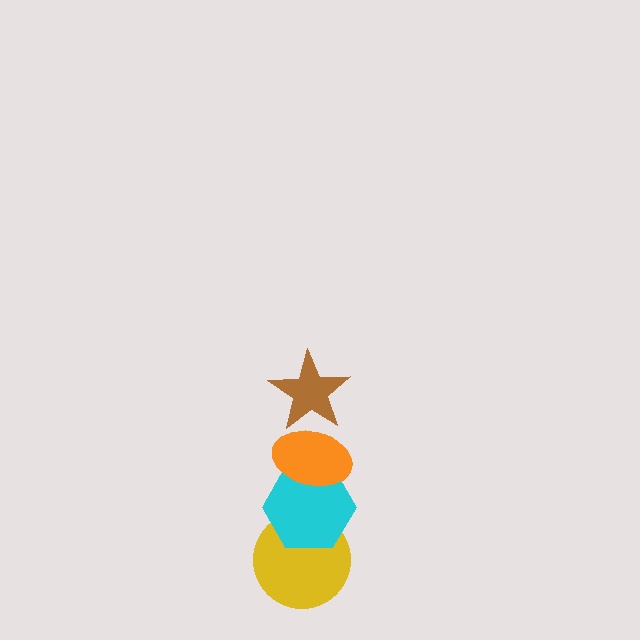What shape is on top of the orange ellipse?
The brown star is on top of the orange ellipse.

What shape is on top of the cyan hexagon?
The orange ellipse is on top of the cyan hexagon.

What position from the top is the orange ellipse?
The orange ellipse is 2nd from the top.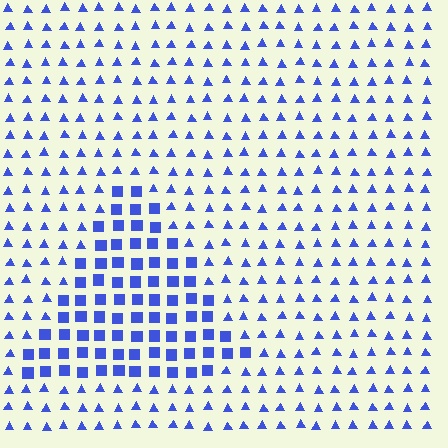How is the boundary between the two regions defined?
The boundary is defined by a change in element shape: squares inside vs. triangles outside. All elements share the same color and spacing.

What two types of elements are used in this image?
The image uses squares inside the triangle region and triangles outside it.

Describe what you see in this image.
The image is filled with small blue elements arranged in a uniform grid. A triangle-shaped region contains squares, while the surrounding area contains triangles. The boundary is defined purely by the change in element shape.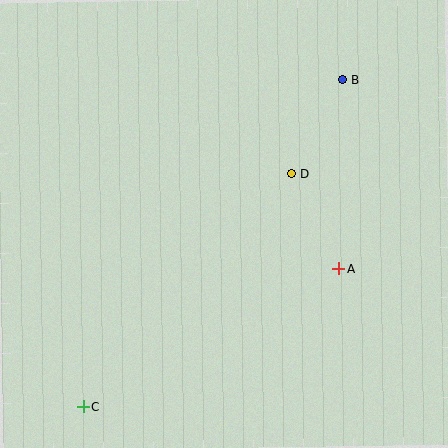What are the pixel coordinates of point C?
Point C is at (83, 407).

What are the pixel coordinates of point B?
Point B is at (343, 80).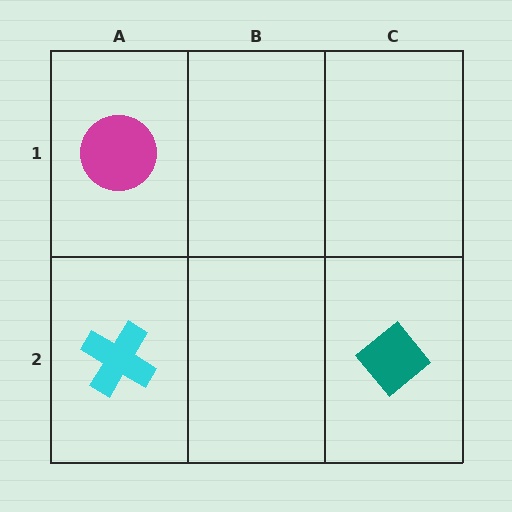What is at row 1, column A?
A magenta circle.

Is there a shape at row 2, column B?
No, that cell is empty.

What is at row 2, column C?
A teal diamond.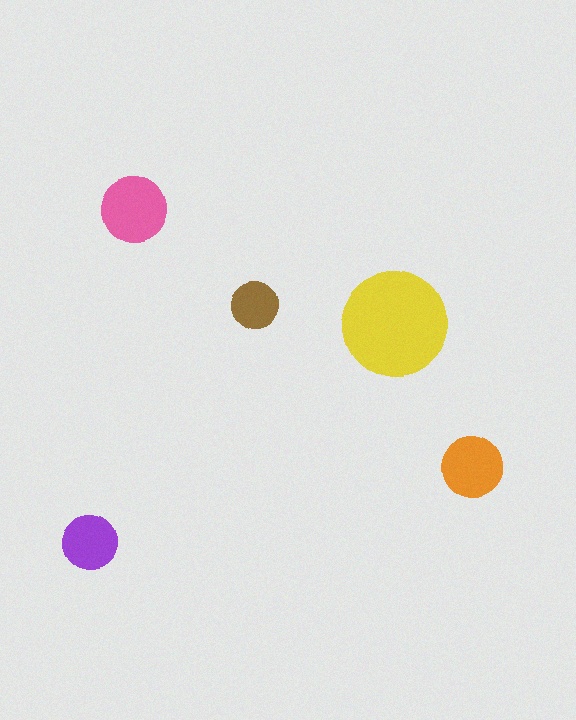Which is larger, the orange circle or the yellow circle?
The yellow one.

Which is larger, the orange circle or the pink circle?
The pink one.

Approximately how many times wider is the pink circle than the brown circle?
About 1.5 times wider.